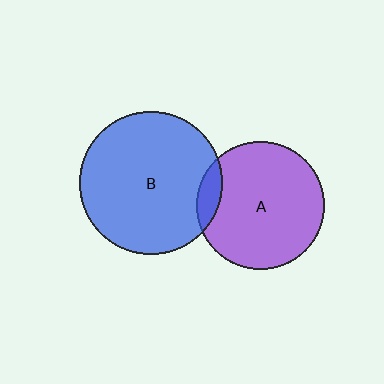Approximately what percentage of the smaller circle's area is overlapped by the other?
Approximately 10%.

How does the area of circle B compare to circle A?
Approximately 1.3 times.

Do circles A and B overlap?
Yes.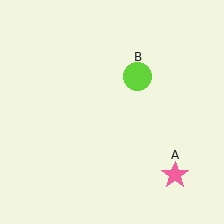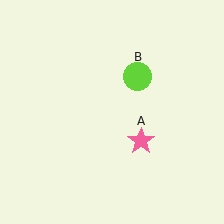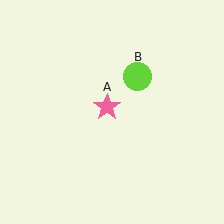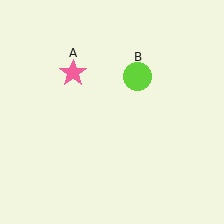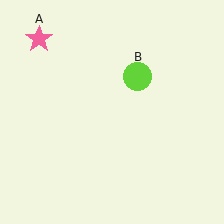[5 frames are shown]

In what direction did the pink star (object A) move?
The pink star (object A) moved up and to the left.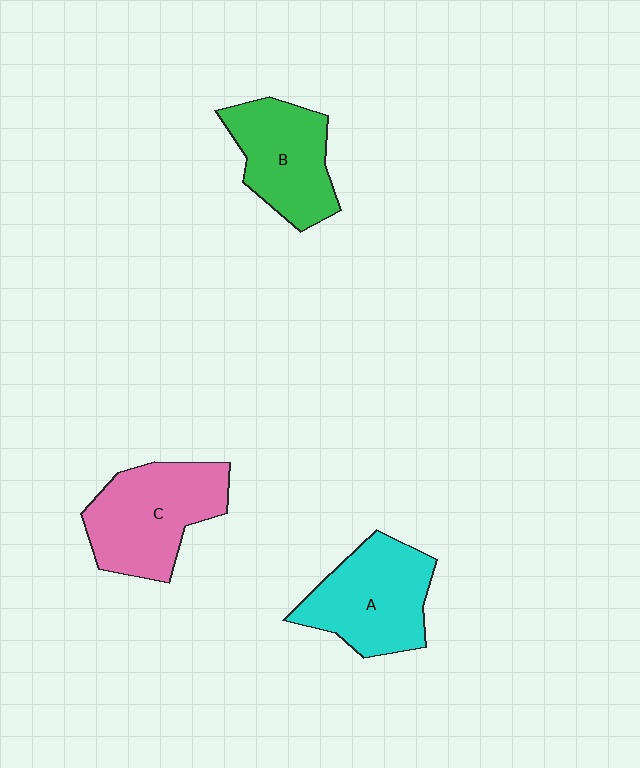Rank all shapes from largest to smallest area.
From largest to smallest: C (pink), A (cyan), B (green).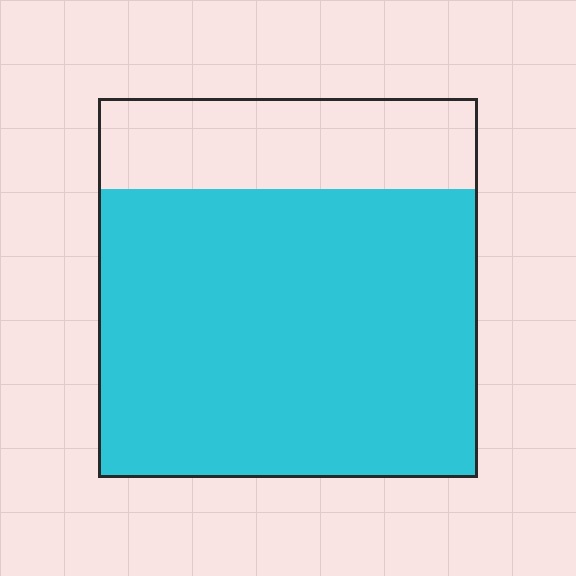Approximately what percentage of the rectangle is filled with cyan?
Approximately 75%.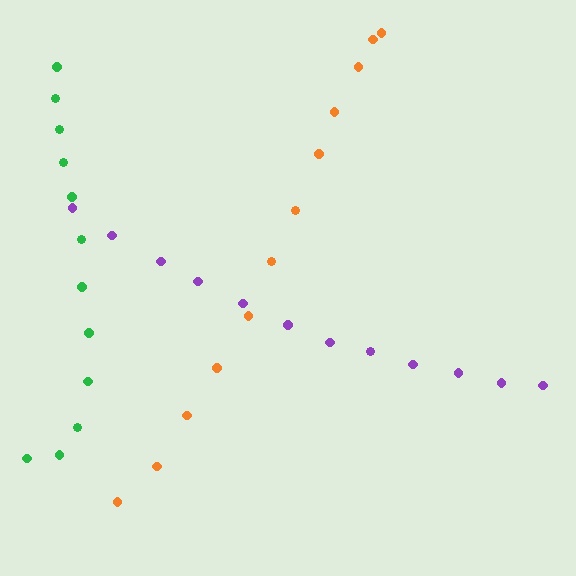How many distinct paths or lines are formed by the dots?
There are 3 distinct paths.